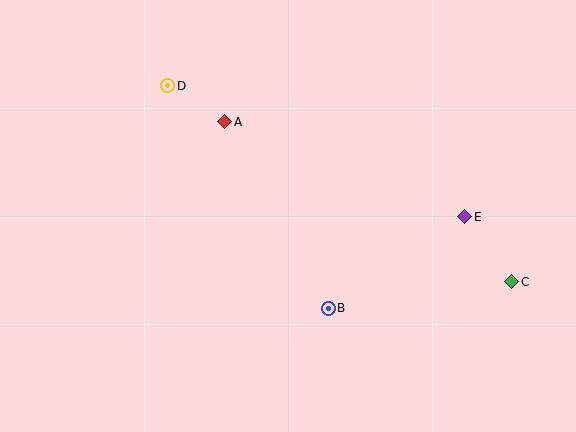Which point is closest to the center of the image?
Point B at (328, 308) is closest to the center.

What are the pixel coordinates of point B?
Point B is at (328, 308).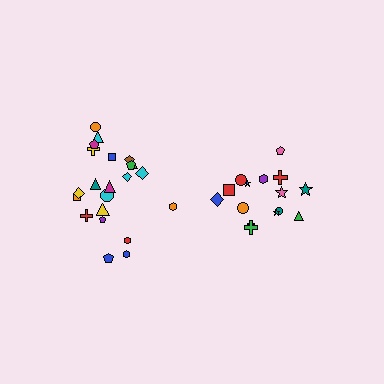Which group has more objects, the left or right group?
The left group.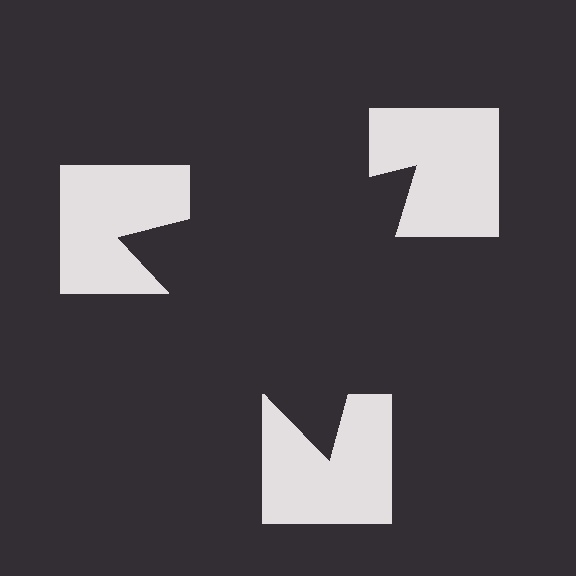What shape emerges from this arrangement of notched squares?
An illusory triangle — its edges are inferred from the aligned wedge cuts in the notched squares, not physically drawn.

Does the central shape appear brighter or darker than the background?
It typically appears slightly darker than the background, even though no actual brightness change is drawn.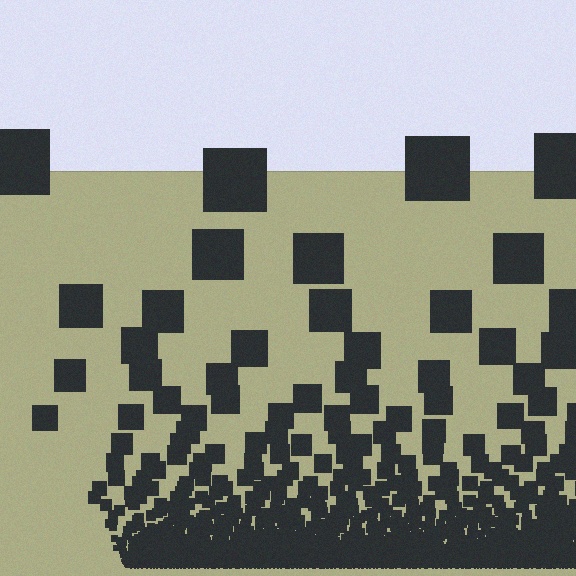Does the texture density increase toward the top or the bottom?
Density increases toward the bottom.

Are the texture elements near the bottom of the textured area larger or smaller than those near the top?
Smaller. The gradient is inverted — elements near the bottom are smaller and denser.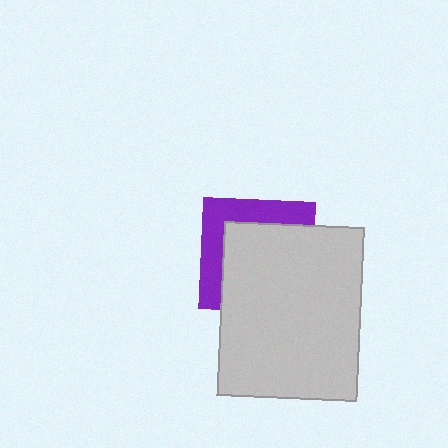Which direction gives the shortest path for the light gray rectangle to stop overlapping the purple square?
Moving toward the lower-right gives the shortest separation.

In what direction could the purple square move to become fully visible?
The purple square could move toward the upper-left. That would shift it out from behind the light gray rectangle entirely.